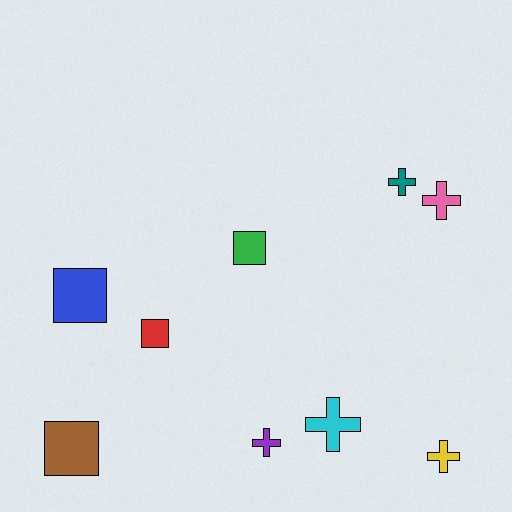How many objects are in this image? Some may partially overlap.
There are 9 objects.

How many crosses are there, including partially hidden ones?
There are 5 crosses.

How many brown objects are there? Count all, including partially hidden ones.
There is 1 brown object.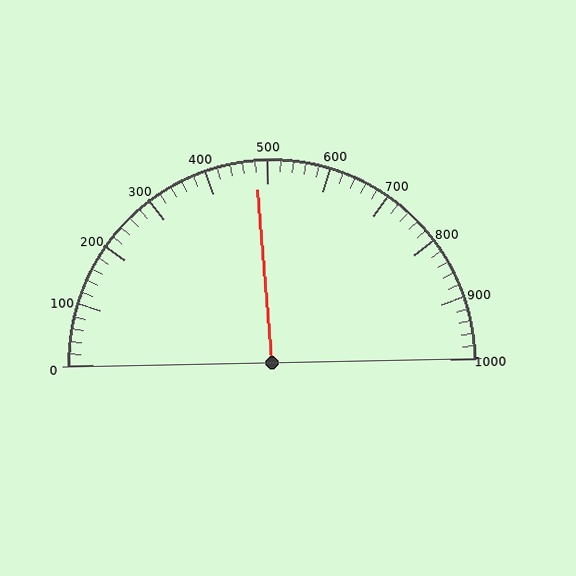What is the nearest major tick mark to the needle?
The nearest major tick mark is 500.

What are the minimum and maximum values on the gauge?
The gauge ranges from 0 to 1000.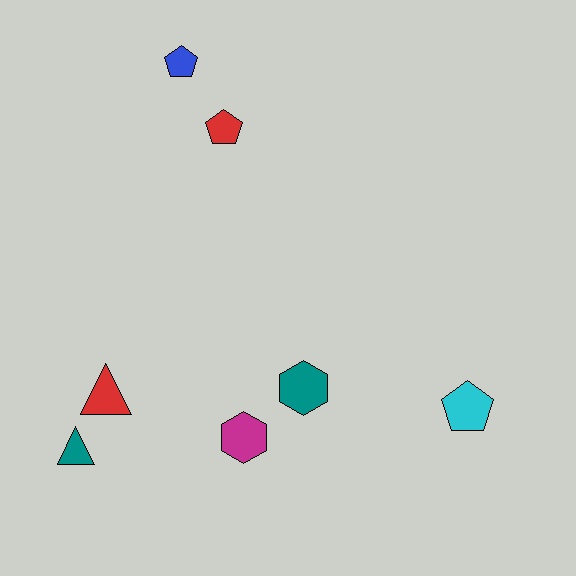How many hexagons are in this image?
There are 2 hexagons.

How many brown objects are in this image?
There are no brown objects.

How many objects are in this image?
There are 7 objects.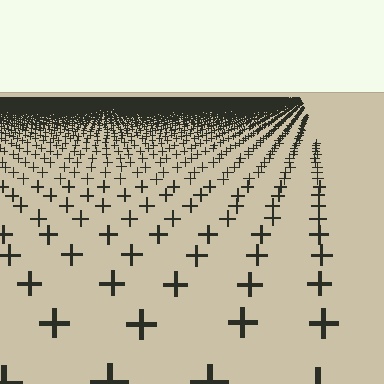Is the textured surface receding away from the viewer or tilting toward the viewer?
The surface is receding away from the viewer. Texture elements get smaller and denser toward the top.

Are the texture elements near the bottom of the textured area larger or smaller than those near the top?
Larger. Near the bottom, elements are closer to the viewer and appear at a bigger on-screen size.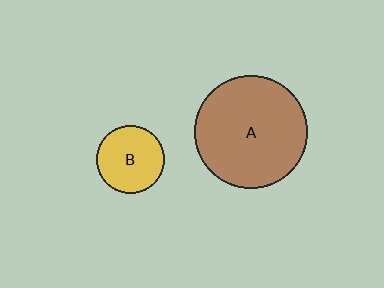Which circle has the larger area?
Circle A (brown).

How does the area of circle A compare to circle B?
Approximately 2.7 times.